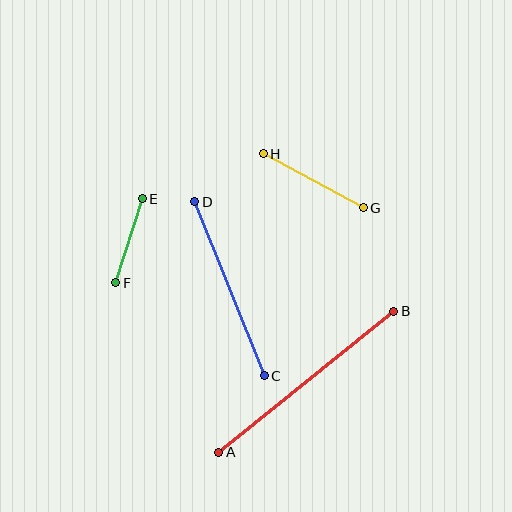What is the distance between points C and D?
The distance is approximately 188 pixels.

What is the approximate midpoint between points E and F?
The midpoint is at approximately (129, 241) pixels.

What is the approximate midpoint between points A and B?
The midpoint is at approximately (306, 382) pixels.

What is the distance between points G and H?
The distance is approximately 114 pixels.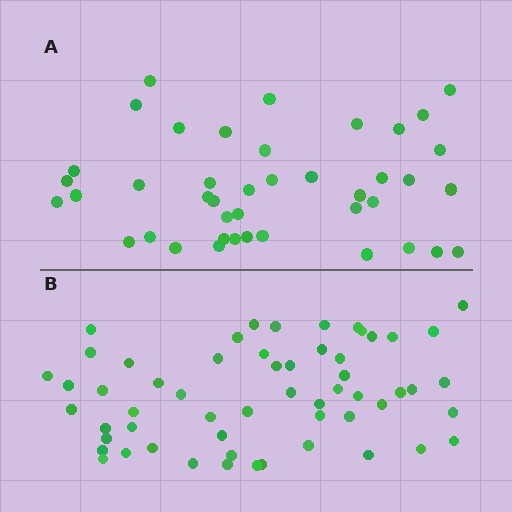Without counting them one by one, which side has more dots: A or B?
Region B (the bottom region) has more dots.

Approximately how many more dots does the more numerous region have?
Region B has approximately 15 more dots than region A.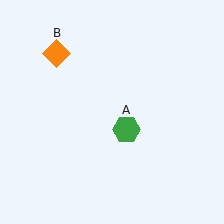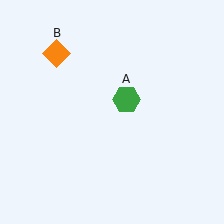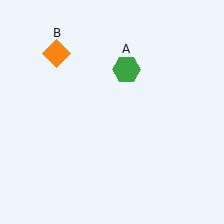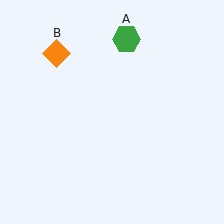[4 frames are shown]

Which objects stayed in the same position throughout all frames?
Orange diamond (object B) remained stationary.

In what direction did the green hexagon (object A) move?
The green hexagon (object A) moved up.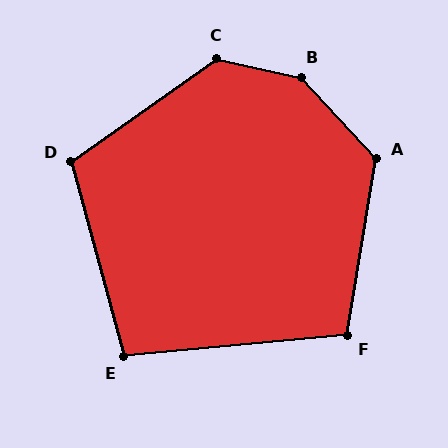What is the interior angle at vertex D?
Approximately 110 degrees (obtuse).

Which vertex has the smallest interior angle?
E, at approximately 100 degrees.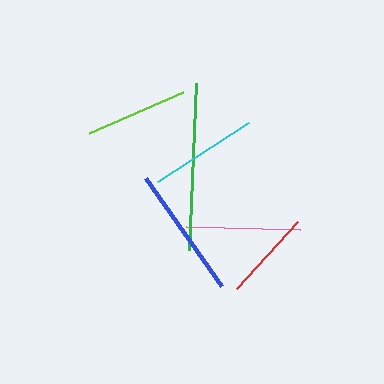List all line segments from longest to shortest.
From longest to shortest: green, blue, pink, cyan, lime, red.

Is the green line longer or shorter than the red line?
The green line is longer than the red line.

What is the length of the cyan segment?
The cyan segment is approximately 108 pixels long.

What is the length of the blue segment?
The blue segment is approximately 132 pixels long.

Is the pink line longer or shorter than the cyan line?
The pink line is longer than the cyan line.